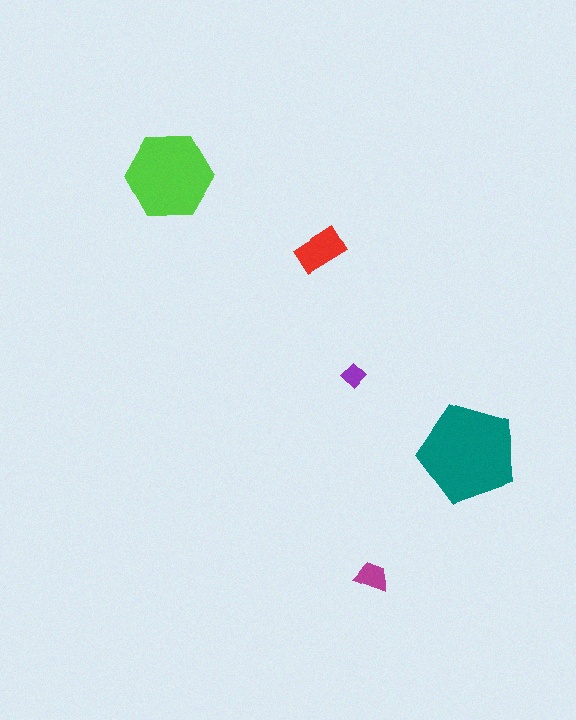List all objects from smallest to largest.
The purple diamond, the magenta trapezoid, the red rectangle, the lime hexagon, the teal pentagon.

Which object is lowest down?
The magenta trapezoid is bottommost.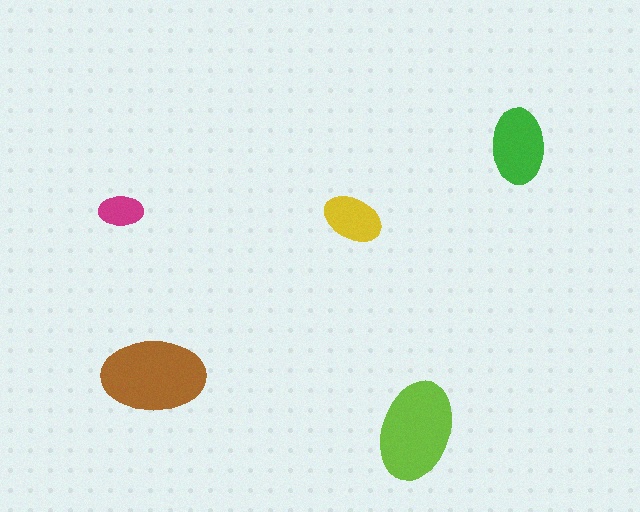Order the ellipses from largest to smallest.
the brown one, the lime one, the green one, the yellow one, the magenta one.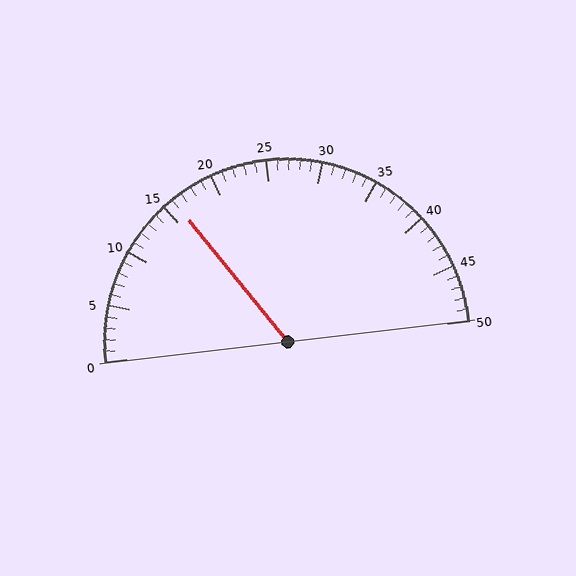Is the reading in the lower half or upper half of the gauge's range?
The reading is in the lower half of the range (0 to 50).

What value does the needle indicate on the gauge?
The needle indicates approximately 16.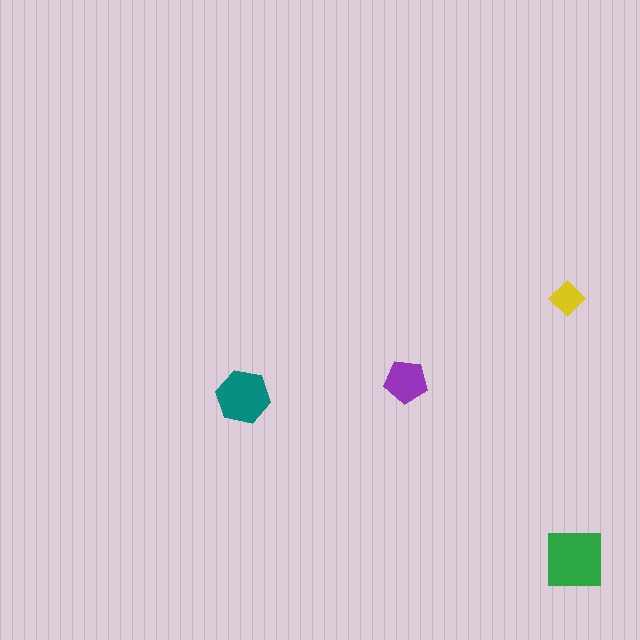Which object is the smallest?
The yellow diamond.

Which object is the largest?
The green square.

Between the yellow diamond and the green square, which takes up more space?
The green square.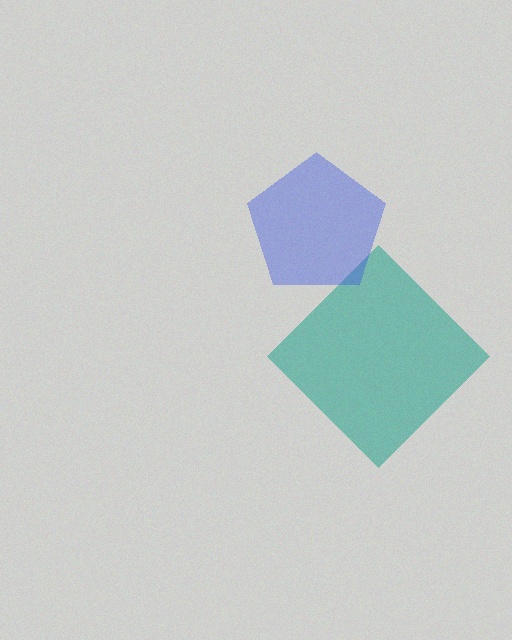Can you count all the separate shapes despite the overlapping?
Yes, there are 2 separate shapes.